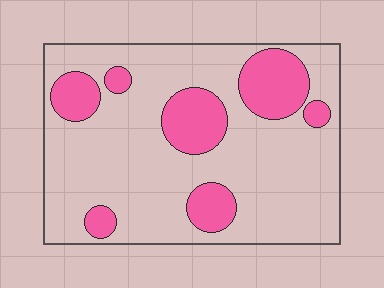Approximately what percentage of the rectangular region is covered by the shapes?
Approximately 25%.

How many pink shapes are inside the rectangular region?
7.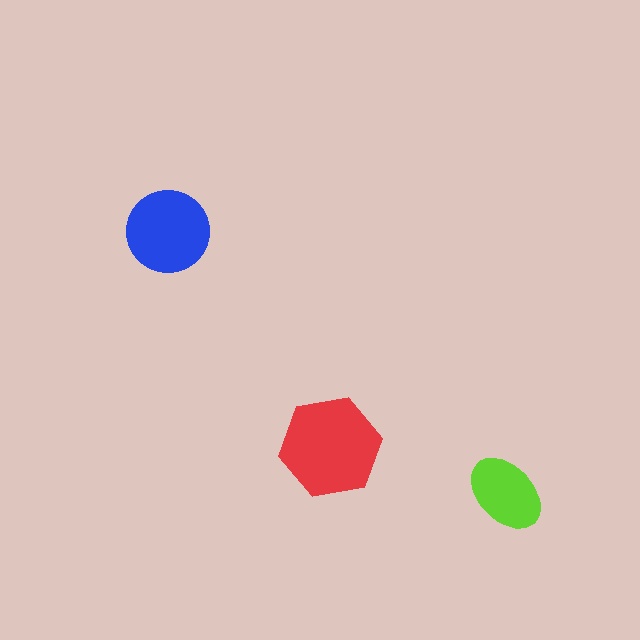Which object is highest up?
The blue circle is topmost.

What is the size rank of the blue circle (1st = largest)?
2nd.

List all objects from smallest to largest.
The lime ellipse, the blue circle, the red hexagon.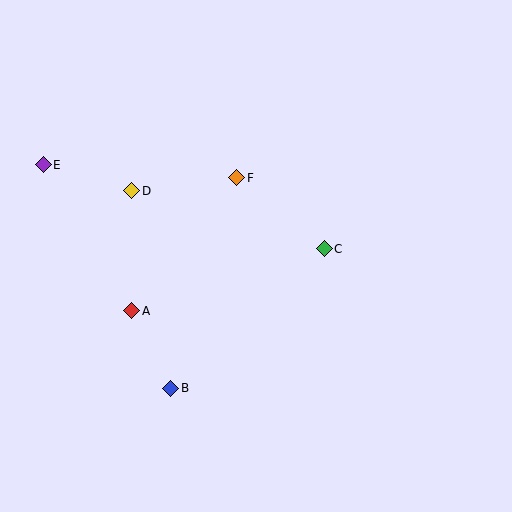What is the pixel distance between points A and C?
The distance between A and C is 202 pixels.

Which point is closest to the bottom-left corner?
Point B is closest to the bottom-left corner.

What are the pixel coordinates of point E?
Point E is at (43, 165).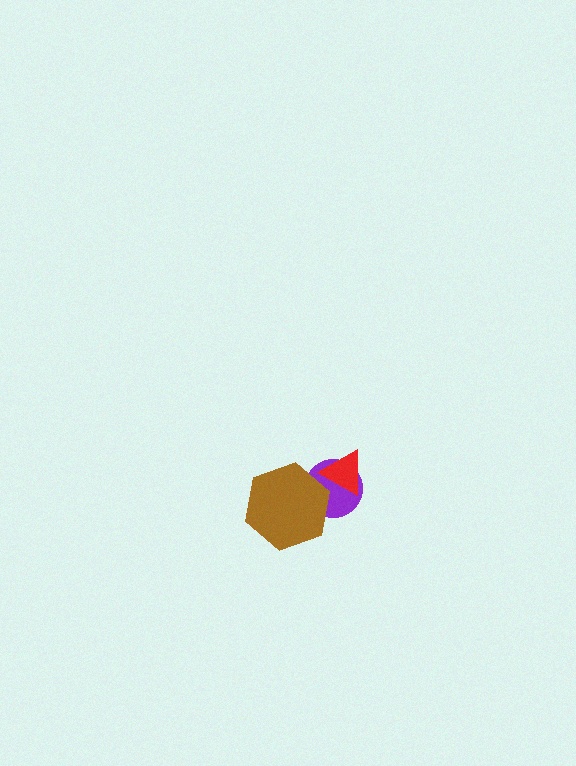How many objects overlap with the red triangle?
1 object overlaps with the red triangle.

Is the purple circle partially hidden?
Yes, it is partially covered by another shape.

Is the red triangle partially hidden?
No, no other shape covers it.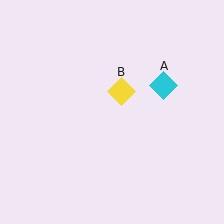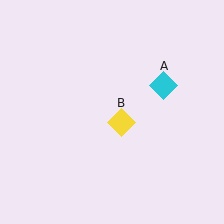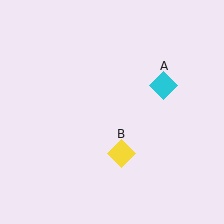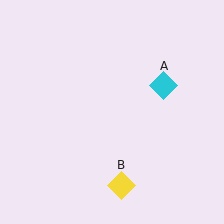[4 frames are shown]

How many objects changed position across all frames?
1 object changed position: yellow diamond (object B).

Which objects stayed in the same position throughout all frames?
Cyan diamond (object A) remained stationary.